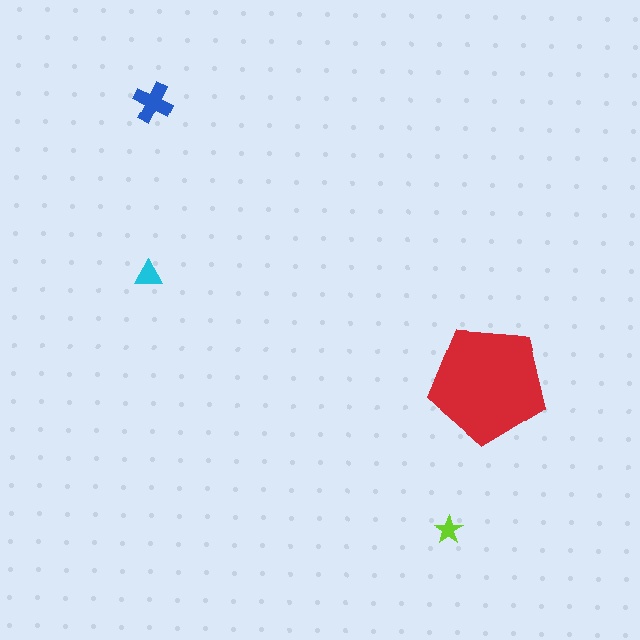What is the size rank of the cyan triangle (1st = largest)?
3rd.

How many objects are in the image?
There are 4 objects in the image.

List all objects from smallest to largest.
The lime star, the cyan triangle, the blue cross, the red pentagon.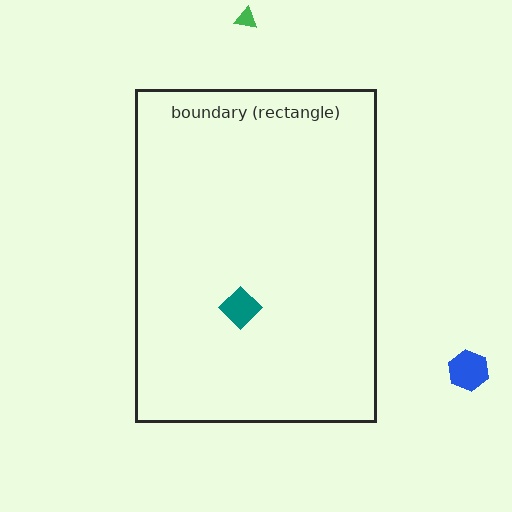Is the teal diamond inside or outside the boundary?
Inside.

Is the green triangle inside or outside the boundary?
Outside.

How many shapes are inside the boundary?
1 inside, 2 outside.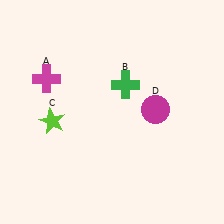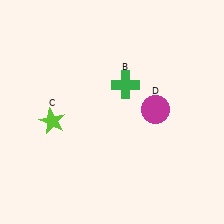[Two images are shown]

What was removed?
The magenta cross (A) was removed in Image 2.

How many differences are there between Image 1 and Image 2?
There is 1 difference between the two images.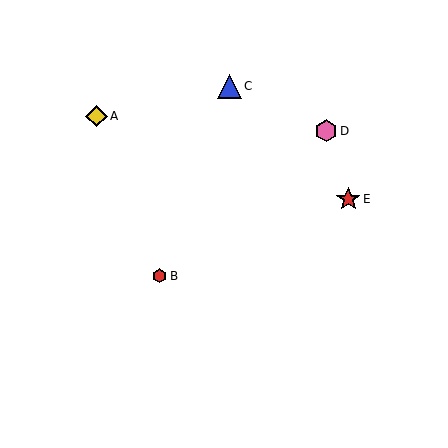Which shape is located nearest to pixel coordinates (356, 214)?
The red star (labeled E) at (348, 199) is nearest to that location.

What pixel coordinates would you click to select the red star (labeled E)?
Click at (348, 199) to select the red star E.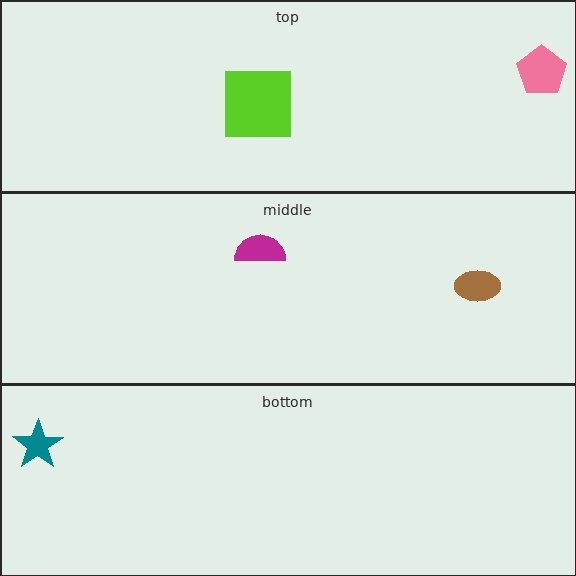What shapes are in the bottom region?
The teal star.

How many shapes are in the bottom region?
1.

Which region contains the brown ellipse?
The middle region.